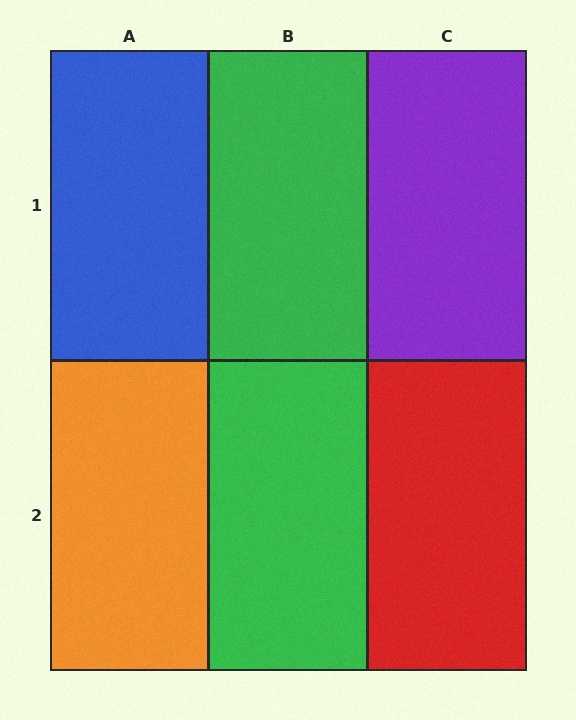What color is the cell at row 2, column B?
Green.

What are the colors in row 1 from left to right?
Blue, green, purple.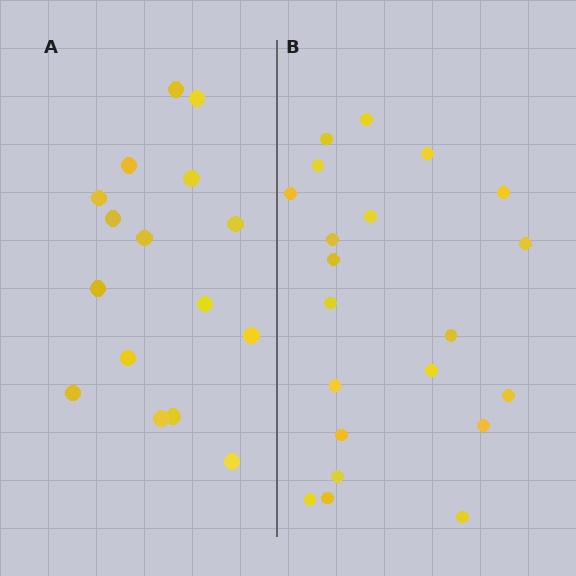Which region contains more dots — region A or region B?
Region B (the right region) has more dots.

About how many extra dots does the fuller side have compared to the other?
Region B has about 5 more dots than region A.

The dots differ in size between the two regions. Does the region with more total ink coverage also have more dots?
No. Region A has more total ink coverage because its dots are larger, but region B actually contains more individual dots. Total area can be misleading — the number of items is what matters here.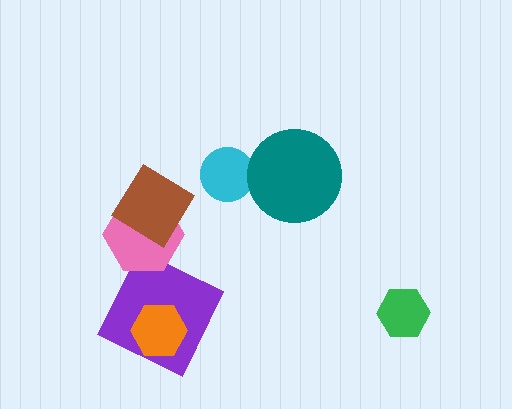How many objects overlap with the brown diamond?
1 object overlaps with the brown diamond.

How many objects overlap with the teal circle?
0 objects overlap with the teal circle.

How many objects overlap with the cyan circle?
0 objects overlap with the cyan circle.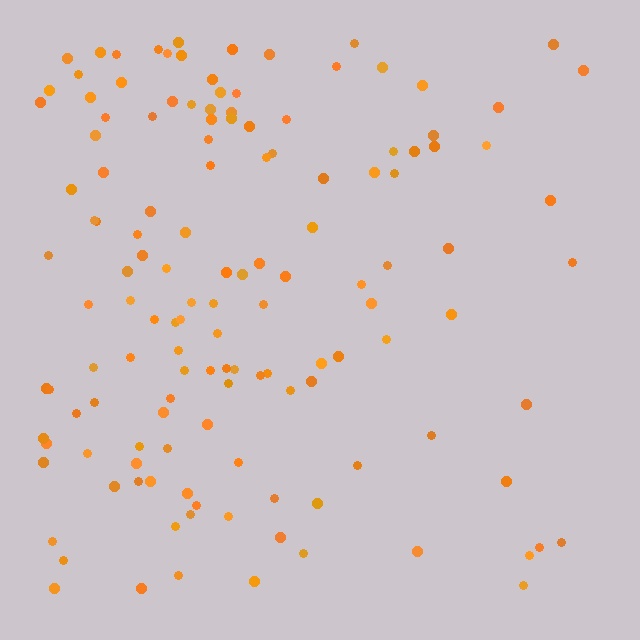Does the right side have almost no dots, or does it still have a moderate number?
Still a moderate number, just noticeably fewer than the left.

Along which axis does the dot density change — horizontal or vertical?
Horizontal.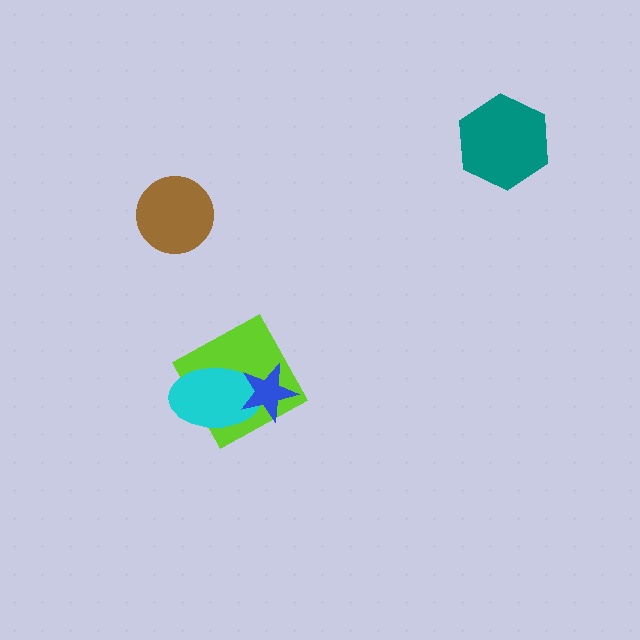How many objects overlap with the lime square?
2 objects overlap with the lime square.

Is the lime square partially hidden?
Yes, it is partially covered by another shape.